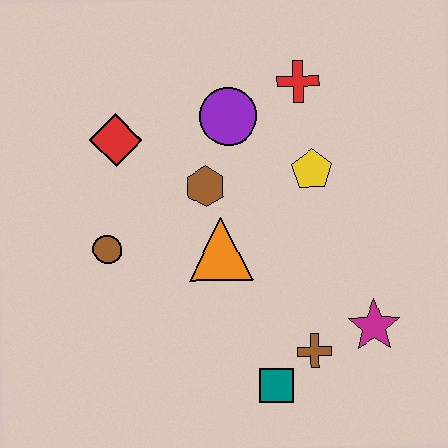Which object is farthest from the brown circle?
The magenta star is farthest from the brown circle.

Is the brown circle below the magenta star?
No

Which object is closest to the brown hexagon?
The orange triangle is closest to the brown hexagon.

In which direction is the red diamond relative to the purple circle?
The red diamond is to the left of the purple circle.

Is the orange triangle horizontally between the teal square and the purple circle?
No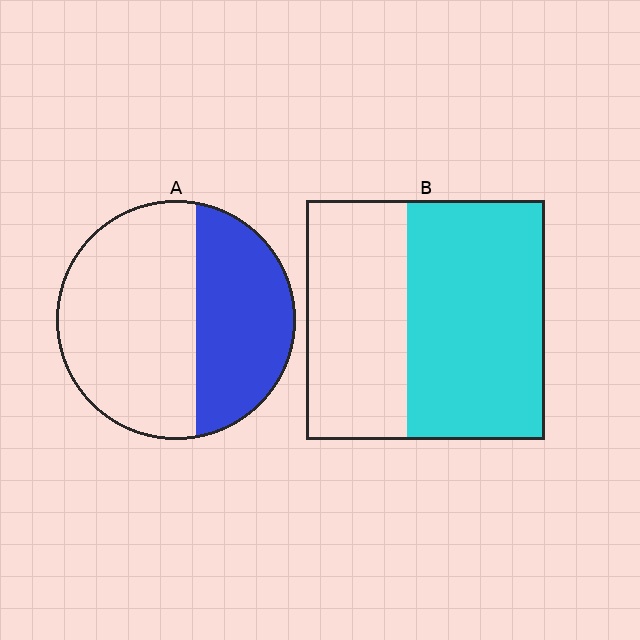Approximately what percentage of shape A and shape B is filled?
A is approximately 40% and B is approximately 60%.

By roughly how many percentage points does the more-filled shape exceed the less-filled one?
By roughly 20 percentage points (B over A).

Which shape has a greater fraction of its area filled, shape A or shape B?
Shape B.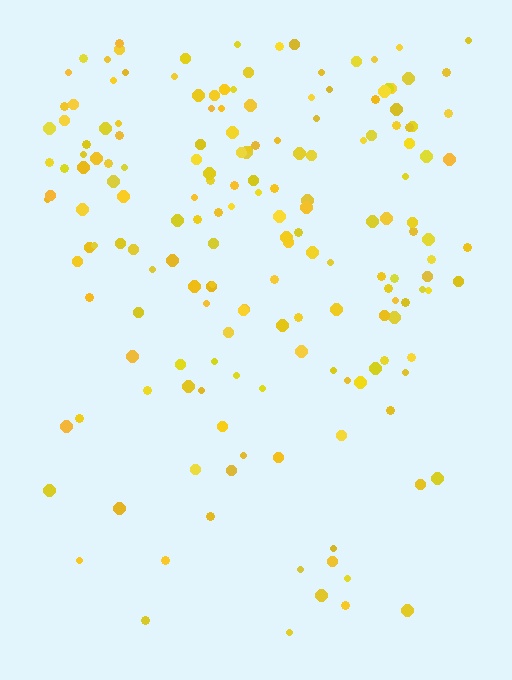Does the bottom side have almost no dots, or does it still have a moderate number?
Still a moderate number, just noticeably fewer than the top.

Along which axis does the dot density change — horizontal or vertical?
Vertical.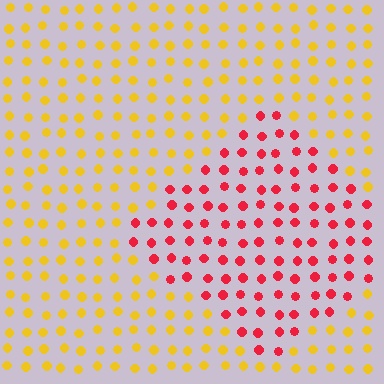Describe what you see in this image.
The image is filled with small yellow elements in a uniform arrangement. A diamond-shaped region is visible where the elements are tinted to a slightly different hue, forming a subtle color boundary.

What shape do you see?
I see a diamond.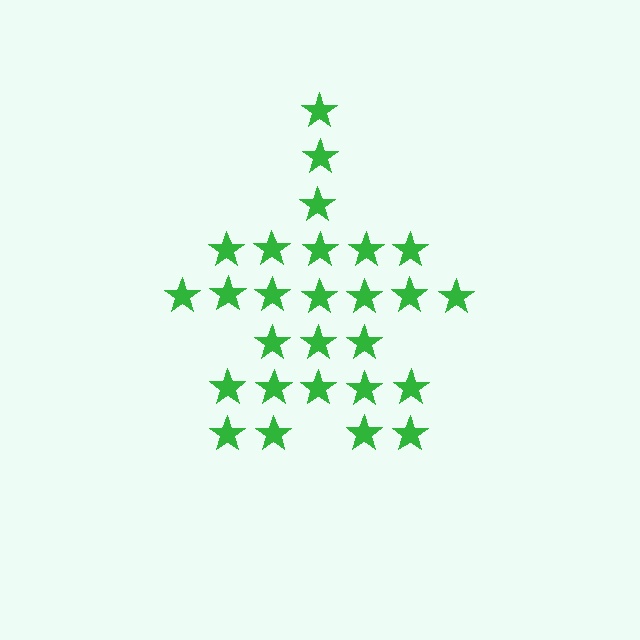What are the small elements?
The small elements are stars.